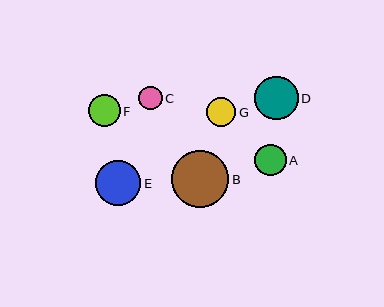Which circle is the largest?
Circle B is the largest with a size of approximately 57 pixels.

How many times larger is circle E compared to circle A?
Circle E is approximately 1.4 times the size of circle A.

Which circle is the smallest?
Circle C is the smallest with a size of approximately 23 pixels.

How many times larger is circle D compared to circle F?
Circle D is approximately 1.4 times the size of circle F.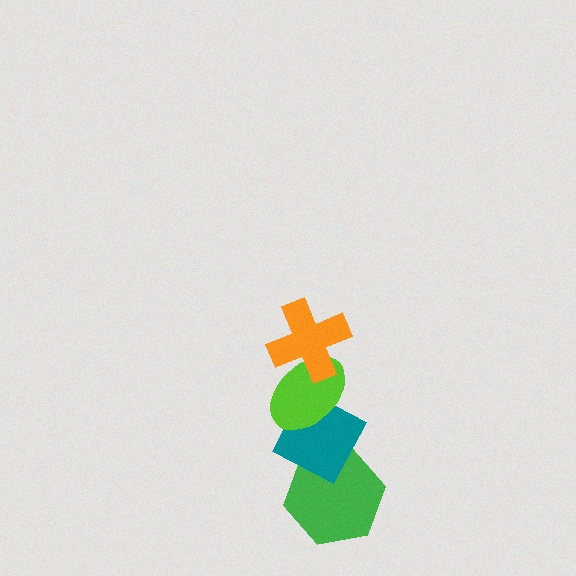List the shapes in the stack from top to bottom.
From top to bottom: the orange cross, the lime ellipse, the teal diamond, the green hexagon.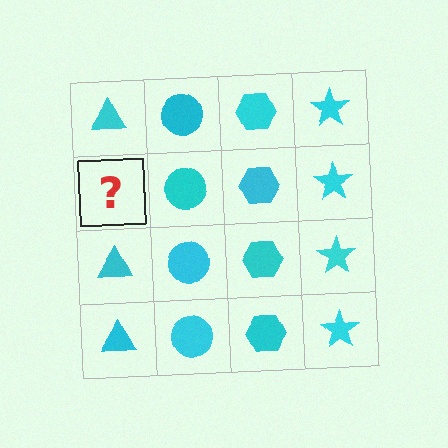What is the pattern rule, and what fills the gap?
The rule is that each column has a consistent shape. The gap should be filled with a cyan triangle.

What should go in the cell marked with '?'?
The missing cell should contain a cyan triangle.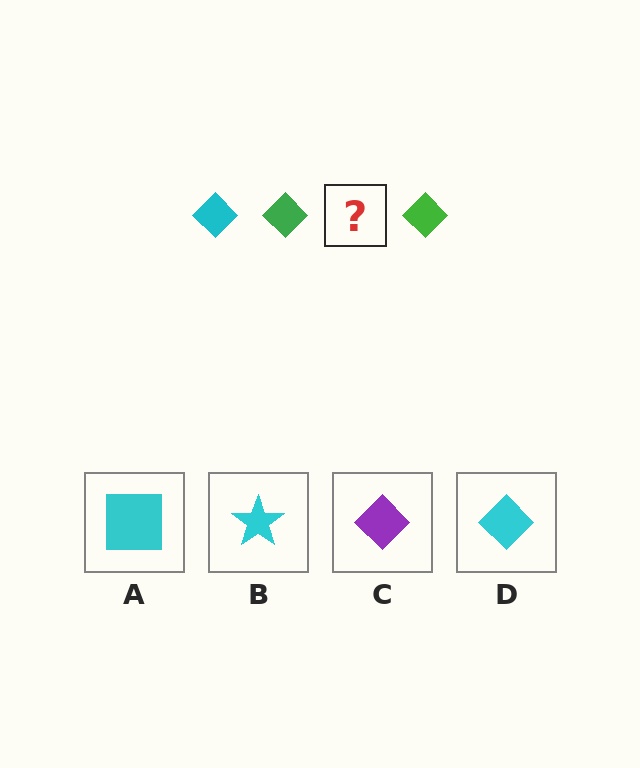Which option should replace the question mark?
Option D.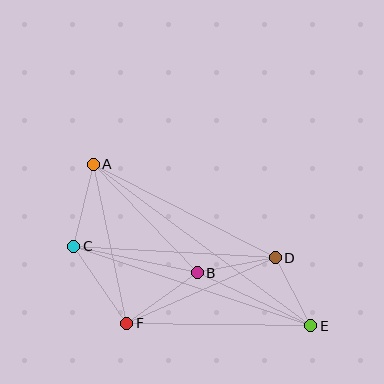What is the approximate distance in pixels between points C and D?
The distance between C and D is approximately 202 pixels.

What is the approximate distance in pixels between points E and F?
The distance between E and F is approximately 184 pixels.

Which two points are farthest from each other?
Points A and E are farthest from each other.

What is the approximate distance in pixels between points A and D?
The distance between A and D is approximately 204 pixels.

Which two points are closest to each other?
Points D and E are closest to each other.